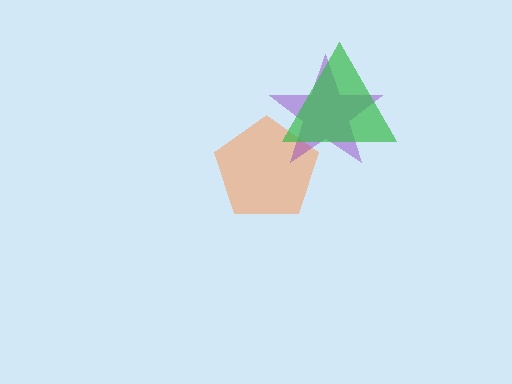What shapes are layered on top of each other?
The layered shapes are: an orange pentagon, a purple star, a green triangle.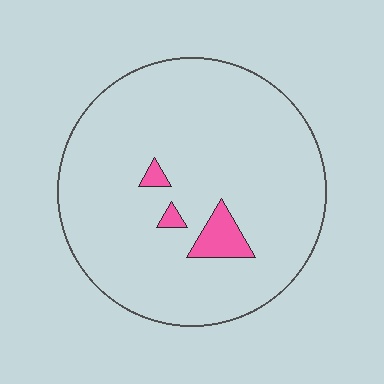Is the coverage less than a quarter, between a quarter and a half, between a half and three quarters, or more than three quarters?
Less than a quarter.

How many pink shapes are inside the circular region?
3.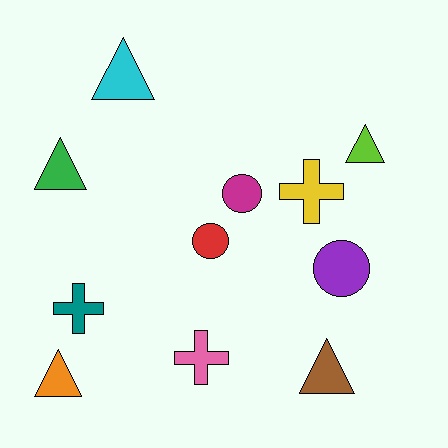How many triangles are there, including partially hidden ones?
There are 5 triangles.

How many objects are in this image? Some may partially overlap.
There are 11 objects.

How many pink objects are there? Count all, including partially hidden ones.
There is 1 pink object.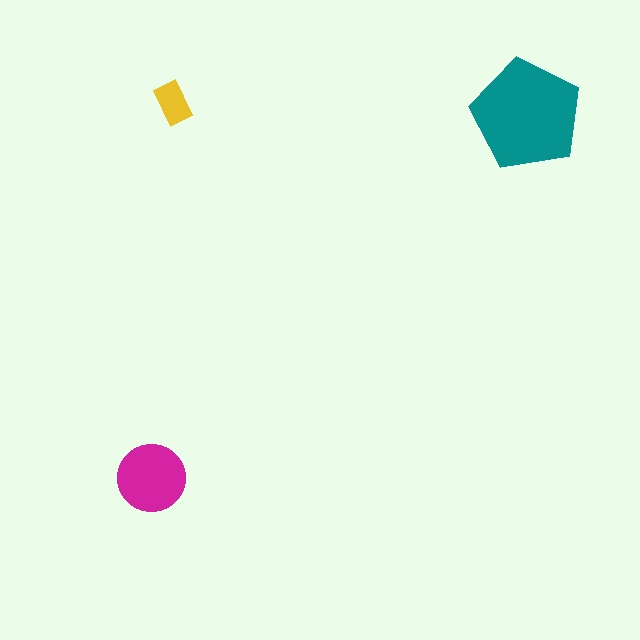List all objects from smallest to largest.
The yellow rectangle, the magenta circle, the teal pentagon.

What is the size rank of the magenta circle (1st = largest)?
2nd.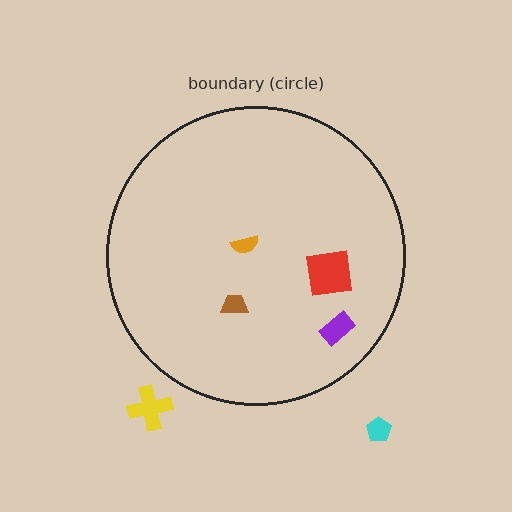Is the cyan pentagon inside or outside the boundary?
Outside.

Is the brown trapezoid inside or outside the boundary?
Inside.